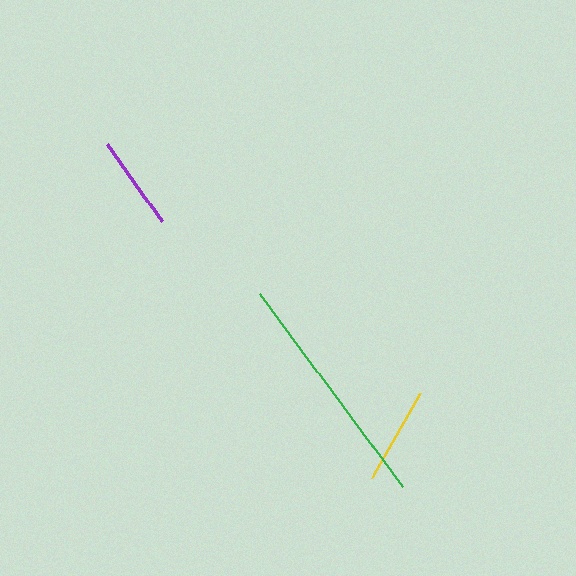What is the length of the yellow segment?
The yellow segment is approximately 96 pixels long.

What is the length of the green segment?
The green segment is approximately 240 pixels long.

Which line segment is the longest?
The green line is the longest at approximately 240 pixels.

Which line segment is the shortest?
The purple line is the shortest at approximately 95 pixels.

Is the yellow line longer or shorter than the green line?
The green line is longer than the yellow line.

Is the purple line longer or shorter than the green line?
The green line is longer than the purple line.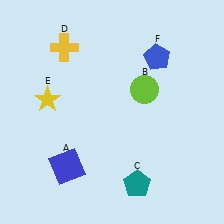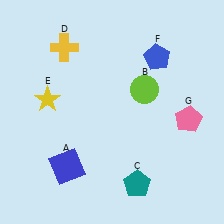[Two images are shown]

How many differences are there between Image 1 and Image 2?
There is 1 difference between the two images.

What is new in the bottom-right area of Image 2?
A pink pentagon (G) was added in the bottom-right area of Image 2.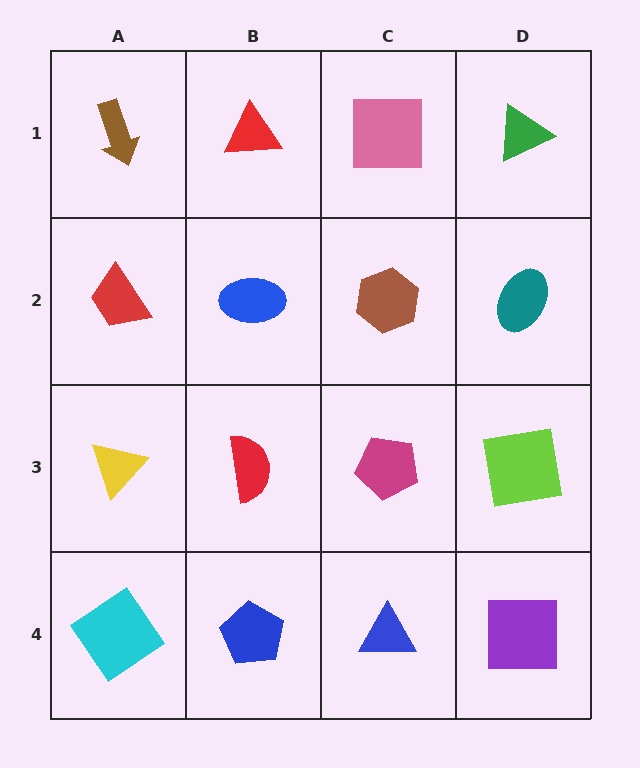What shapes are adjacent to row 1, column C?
A brown hexagon (row 2, column C), a red triangle (row 1, column B), a green triangle (row 1, column D).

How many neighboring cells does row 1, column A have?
2.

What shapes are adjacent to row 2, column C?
A pink square (row 1, column C), a magenta pentagon (row 3, column C), a blue ellipse (row 2, column B), a teal ellipse (row 2, column D).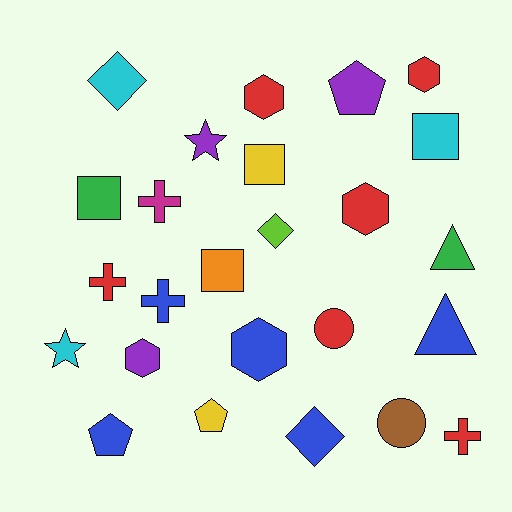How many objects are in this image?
There are 25 objects.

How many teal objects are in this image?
There are no teal objects.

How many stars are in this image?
There are 2 stars.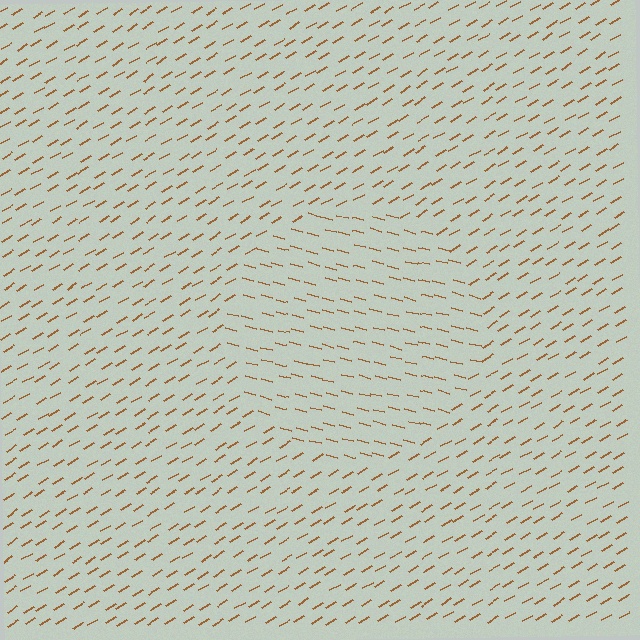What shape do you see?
I see a circle.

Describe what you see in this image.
The image is filled with small brown line segments. A circle region in the image has lines oriented differently from the surrounding lines, creating a visible texture boundary.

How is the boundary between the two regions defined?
The boundary is defined purely by a change in line orientation (approximately 45 degrees difference). All lines are the same color and thickness.